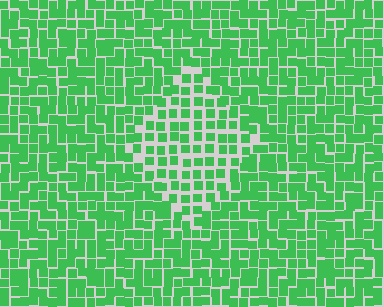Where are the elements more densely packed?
The elements are more densely packed outside the diamond boundary.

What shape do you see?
I see a diamond.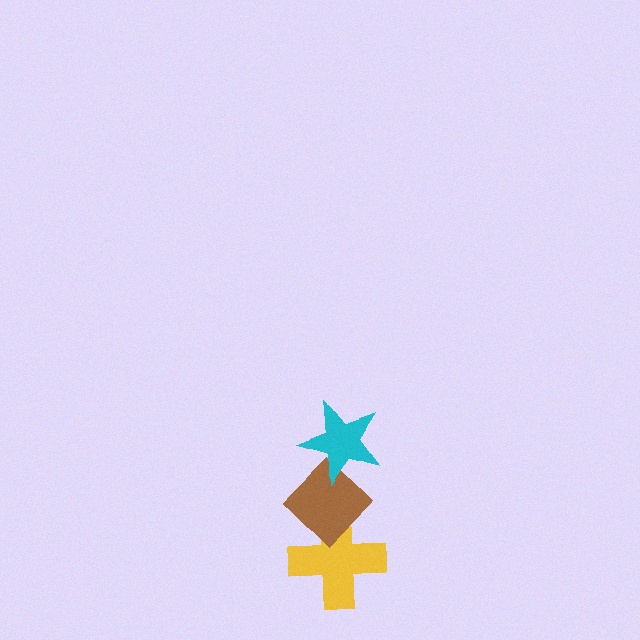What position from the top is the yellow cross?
The yellow cross is 3rd from the top.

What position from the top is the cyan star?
The cyan star is 1st from the top.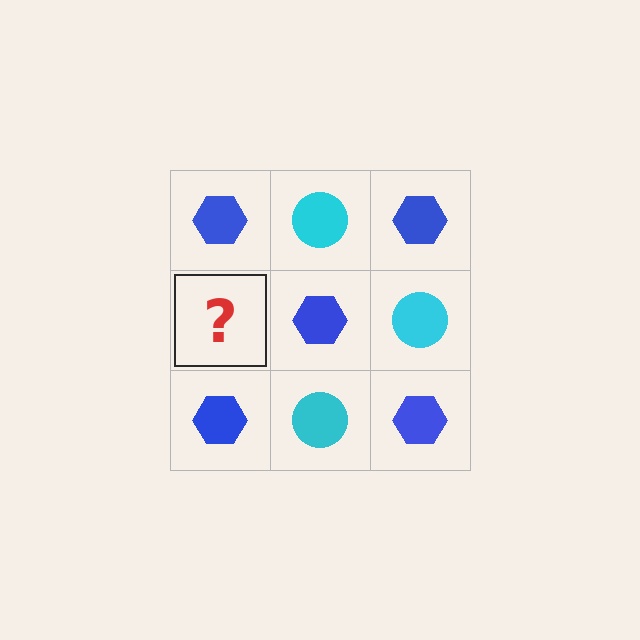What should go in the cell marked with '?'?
The missing cell should contain a cyan circle.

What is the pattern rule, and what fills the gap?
The rule is that it alternates blue hexagon and cyan circle in a checkerboard pattern. The gap should be filled with a cyan circle.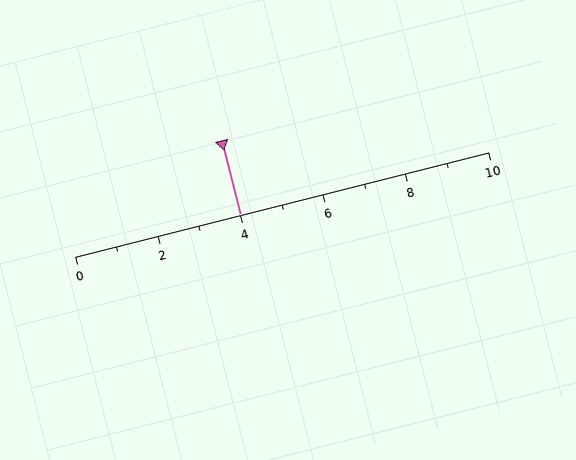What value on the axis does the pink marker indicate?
The marker indicates approximately 4.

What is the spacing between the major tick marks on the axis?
The major ticks are spaced 2 apart.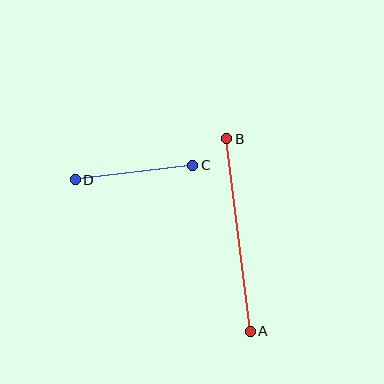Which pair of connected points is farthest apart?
Points A and B are farthest apart.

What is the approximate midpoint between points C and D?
The midpoint is at approximately (134, 172) pixels.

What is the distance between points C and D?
The distance is approximately 118 pixels.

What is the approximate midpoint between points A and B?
The midpoint is at approximately (239, 235) pixels.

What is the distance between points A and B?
The distance is approximately 194 pixels.